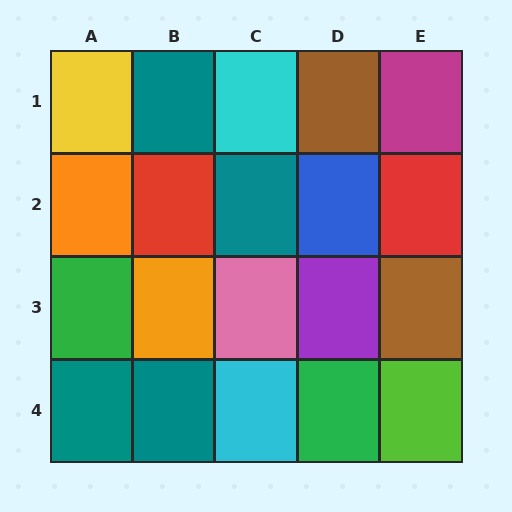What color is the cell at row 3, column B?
Orange.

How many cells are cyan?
2 cells are cyan.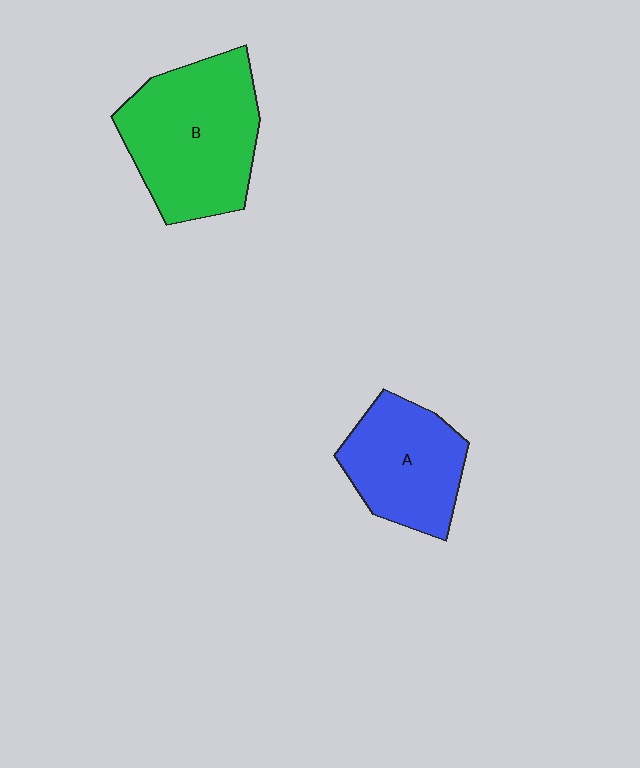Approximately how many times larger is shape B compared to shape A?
Approximately 1.4 times.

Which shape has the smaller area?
Shape A (blue).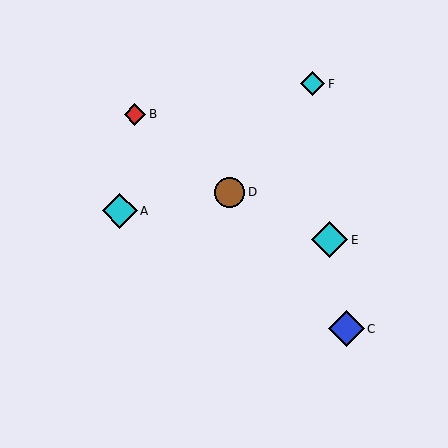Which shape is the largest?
The cyan diamond (labeled E) is the largest.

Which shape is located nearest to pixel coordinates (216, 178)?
The brown circle (labeled D) at (230, 192) is nearest to that location.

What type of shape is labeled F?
Shape F is a cyan diamond.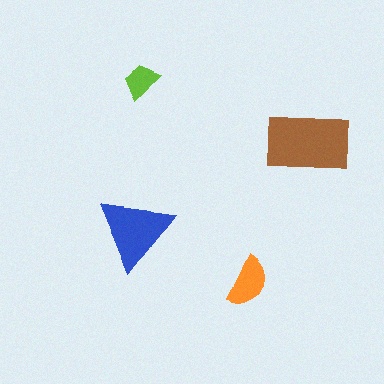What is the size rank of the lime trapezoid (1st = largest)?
4th.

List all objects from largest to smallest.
The brown rectangle, the blue triangle, the orange semicircle, the lime trapezoid.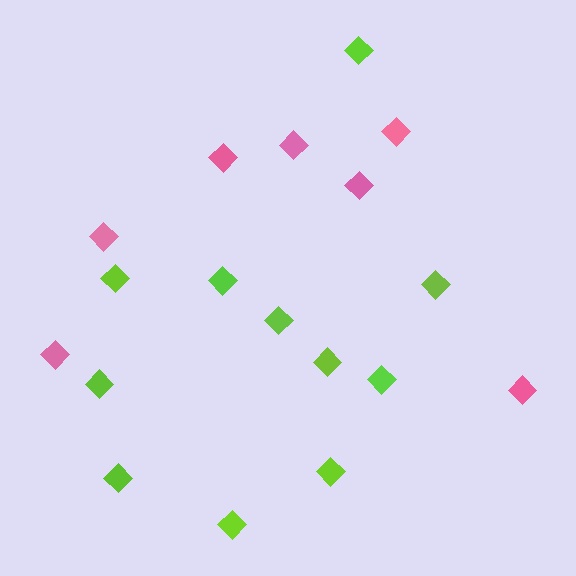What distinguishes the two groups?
There are 2 groups: one group of lime diamonds (11) and one group of pink diamonds (7).